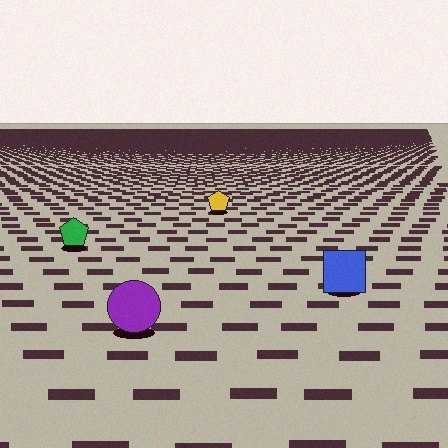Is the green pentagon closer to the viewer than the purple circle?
No. The purple circle is closer — you can tell from the texture gradient: the ground texture is coarser near it.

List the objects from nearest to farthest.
From nearest to farthest: the purple circle, the blue square, the green pentagon, the yellow pentagon.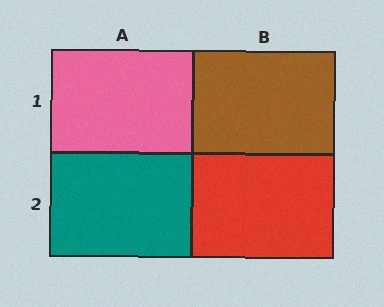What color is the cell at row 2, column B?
Red.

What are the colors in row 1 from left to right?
Pink, brown.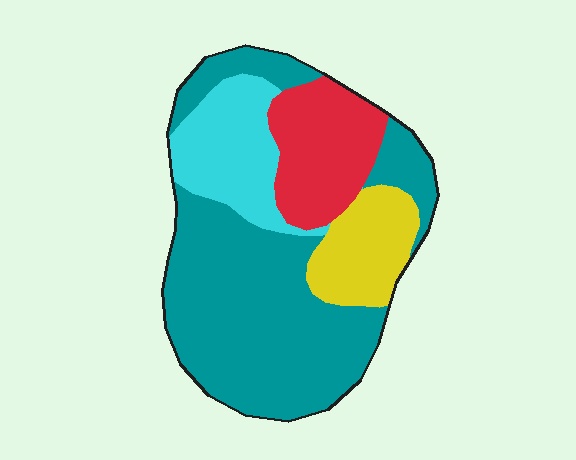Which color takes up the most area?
Teal, at roughly 55%.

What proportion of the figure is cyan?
Cyan covers 16% of the figure.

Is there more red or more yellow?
Red.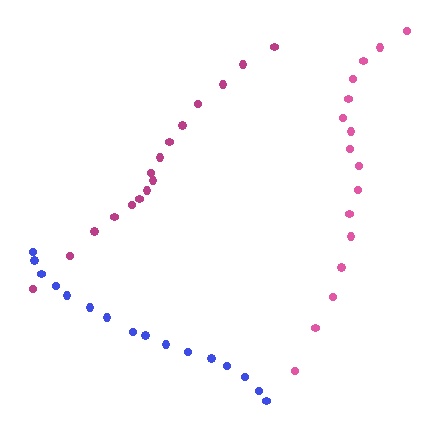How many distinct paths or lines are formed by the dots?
There are 3 distinct paths.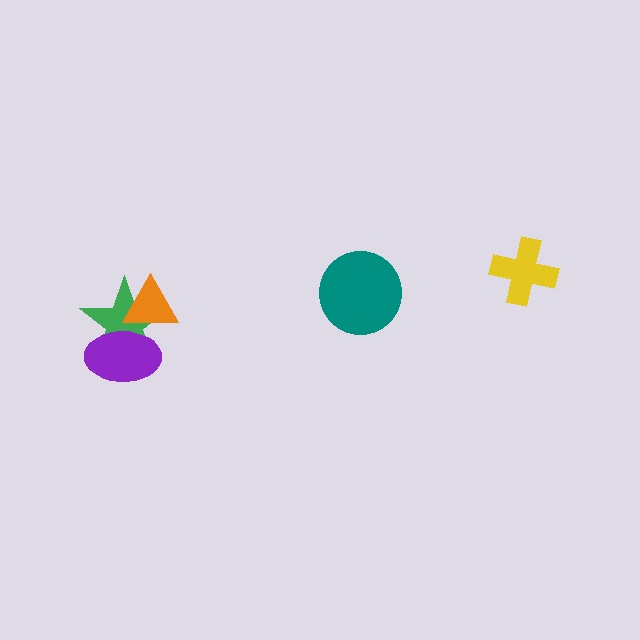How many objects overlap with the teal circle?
0 objects overlap with the teal circle.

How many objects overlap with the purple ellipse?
2 objects overlap with the purple ellipse.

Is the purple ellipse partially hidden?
Yes, it is partially covered by another shape.